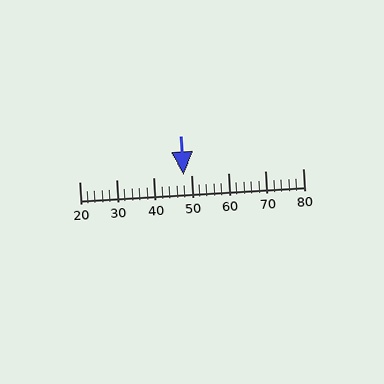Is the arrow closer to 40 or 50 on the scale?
The arrow is closer to 50.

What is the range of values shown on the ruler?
The ruler shows values from 20 to 80.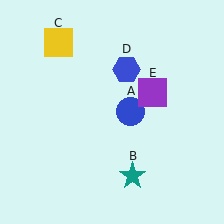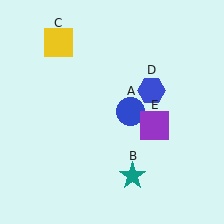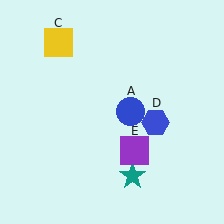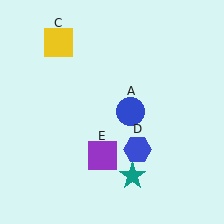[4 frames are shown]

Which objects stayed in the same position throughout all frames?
Blue circle (object A) and teal star (object B) and yellow square (object C) remained stationary.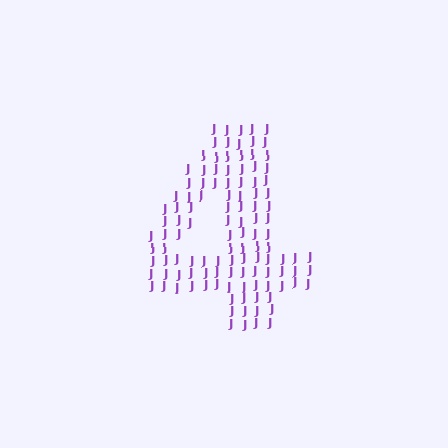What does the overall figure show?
The overall figure shows the digit 4.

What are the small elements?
The small elements are letter J's.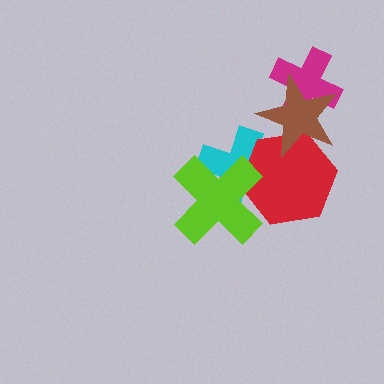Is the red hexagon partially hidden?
Yes, it is partially covered by another shape.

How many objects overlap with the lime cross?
2 objects overlap with the lime cross.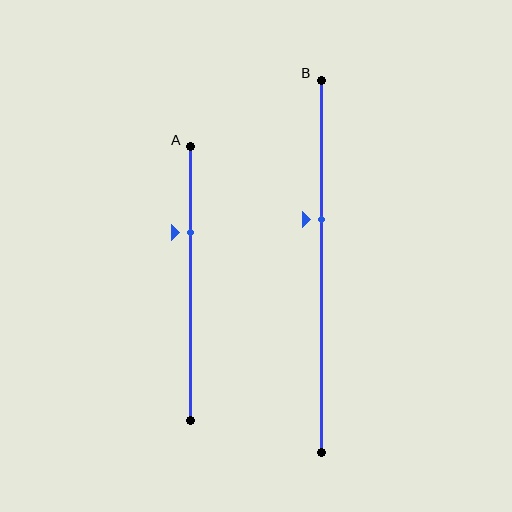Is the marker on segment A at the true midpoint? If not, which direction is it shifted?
No, the marker on segment A is shifted upward by about 19% of the segment length.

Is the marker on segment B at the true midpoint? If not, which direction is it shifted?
No, the marker on segment B is shifted upward by about 12% of the segment length.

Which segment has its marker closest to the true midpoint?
Segment B has its marker closest to the true midpoint.